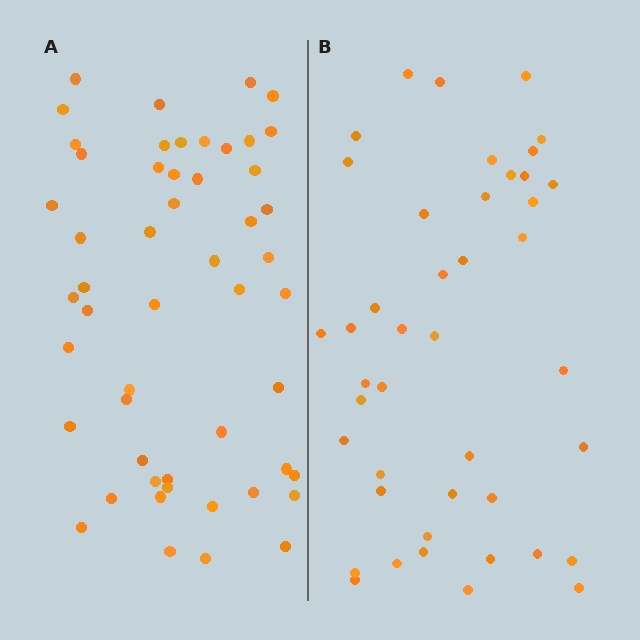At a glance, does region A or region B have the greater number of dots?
Region A (the left region) has more dots.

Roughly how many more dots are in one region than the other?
Region A has roughly 8 or so more dots than region B.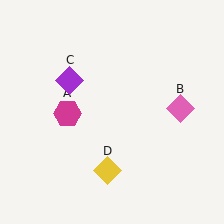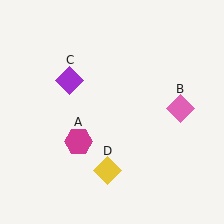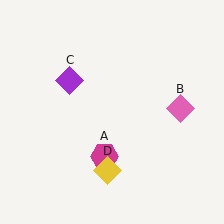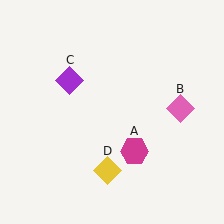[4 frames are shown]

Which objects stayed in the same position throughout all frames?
Pink diamond (object B) and purple diamond (object C) and yellow diamond (object D) remained stationary.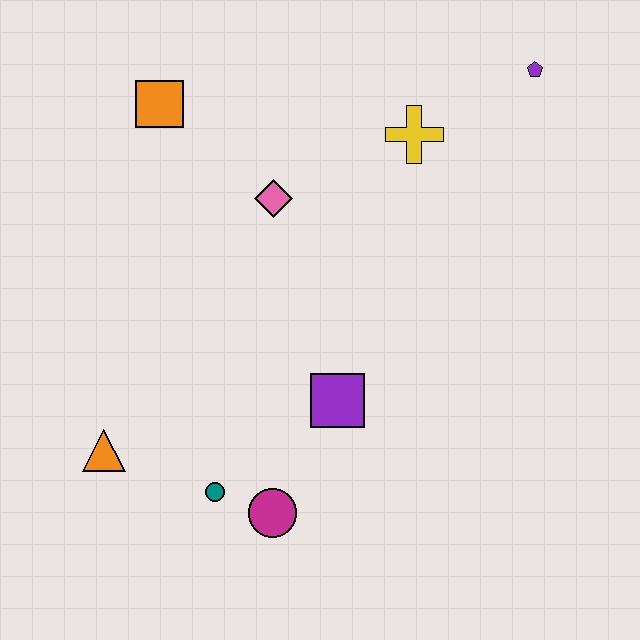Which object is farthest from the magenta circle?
The purple pentagon is farthest from the magenta circle.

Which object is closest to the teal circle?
The magenta circle is closest to the teal circle.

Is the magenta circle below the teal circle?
Yes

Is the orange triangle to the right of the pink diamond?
No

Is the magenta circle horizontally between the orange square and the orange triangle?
No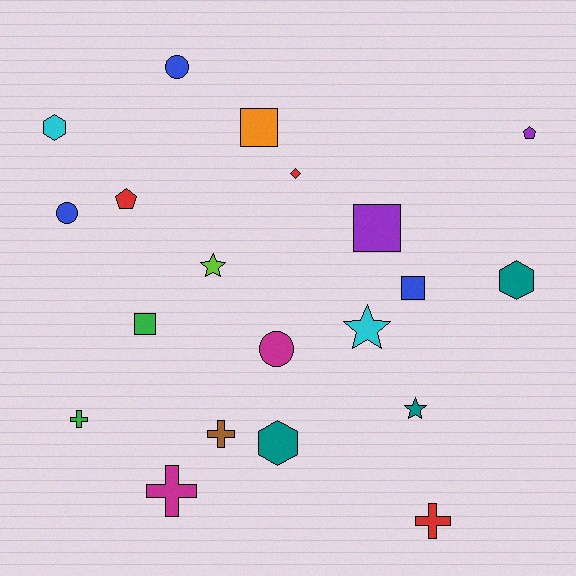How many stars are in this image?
There are 3 stars.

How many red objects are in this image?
There are 3 red objects.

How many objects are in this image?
There are 20 objects.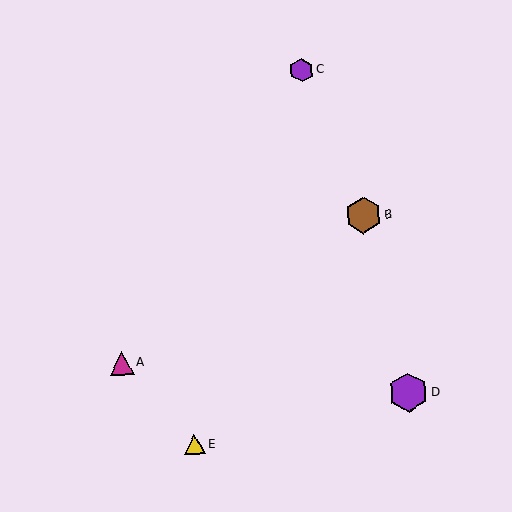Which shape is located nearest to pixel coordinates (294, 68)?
The purple hexagon (labeled C) at (301, 70) is nearest to that location.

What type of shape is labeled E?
Shape E is a yellow triangle.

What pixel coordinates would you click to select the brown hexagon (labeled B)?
Click at (363, 215) to select the brown hexagon B.